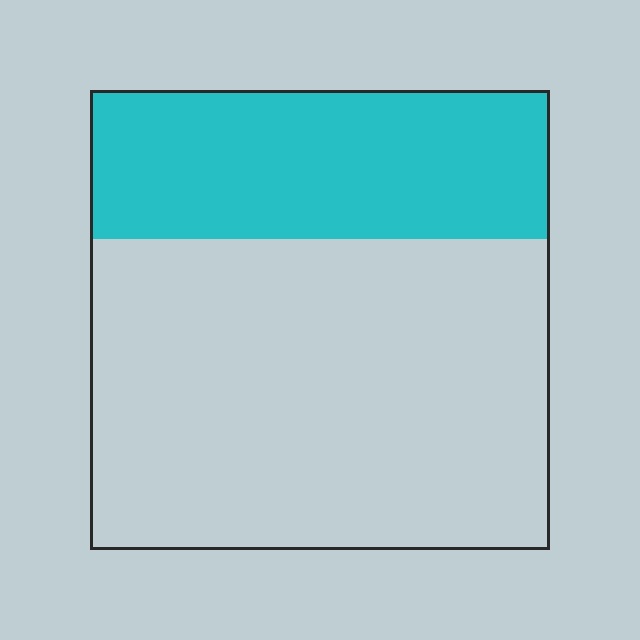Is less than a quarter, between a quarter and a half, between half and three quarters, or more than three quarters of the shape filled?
Between a quarter and a half.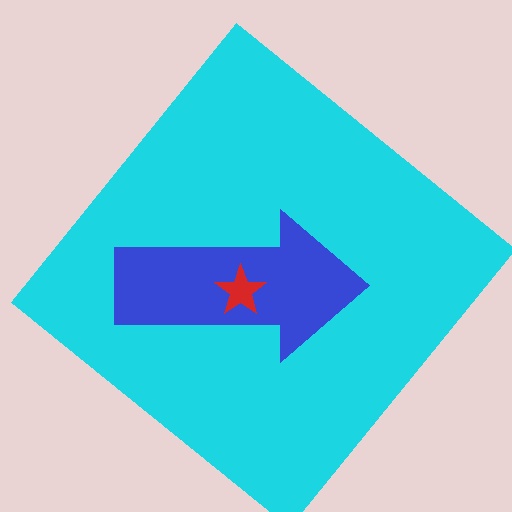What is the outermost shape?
The cyan diamond.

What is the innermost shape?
The red star.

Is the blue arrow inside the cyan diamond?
Yes.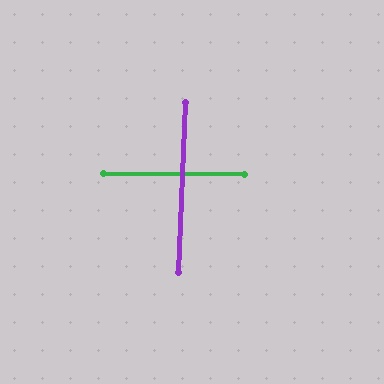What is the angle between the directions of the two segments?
Approximately 88 degrees.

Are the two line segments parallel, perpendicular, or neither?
Perpendicular — they meet at approximately 88°.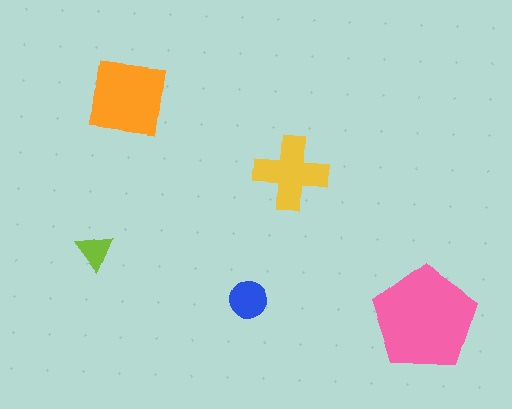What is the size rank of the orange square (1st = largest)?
2nd.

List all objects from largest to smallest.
The pink pentagon, the orange square, the yellow cross, the blue circle, the lime triangle.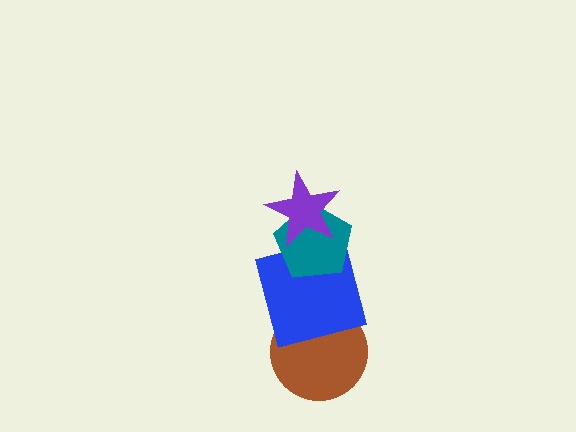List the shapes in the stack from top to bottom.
From top to bottom: the purple star, the teal pentagon, the blue square, the brown circle.